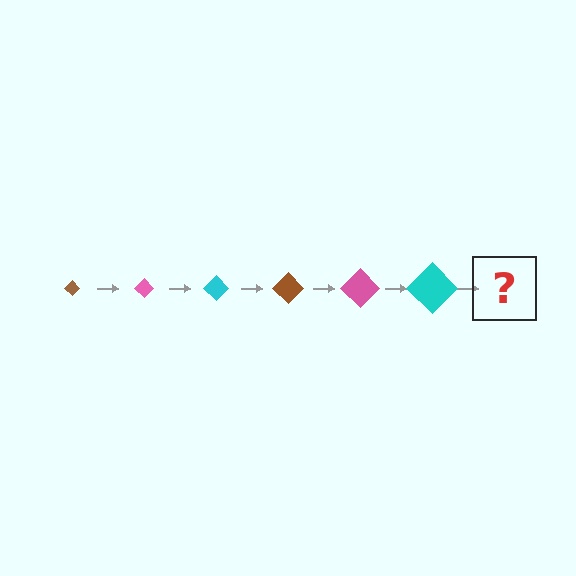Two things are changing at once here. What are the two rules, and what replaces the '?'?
The two rules are that the diamond grows larger each step and the color cycles through brown, pink, and cyan. The '?' should be a brown diamond, larger than the previous one.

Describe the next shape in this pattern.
It should be a brown diamond, larger than the previous one.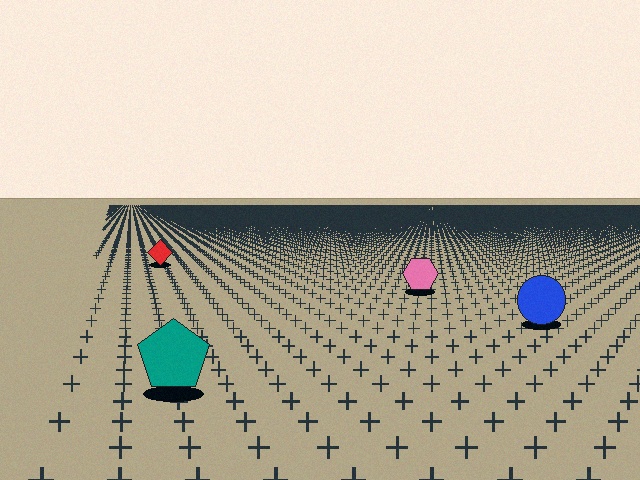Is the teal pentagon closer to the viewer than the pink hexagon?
Yes. The teal pentagon is closer — you can tell from the texture gradient: the ground texture is coarser near it.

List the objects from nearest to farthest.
From nearest to farthest: the teal pentagon, the blue circle, the pink hexagon, the red diamond.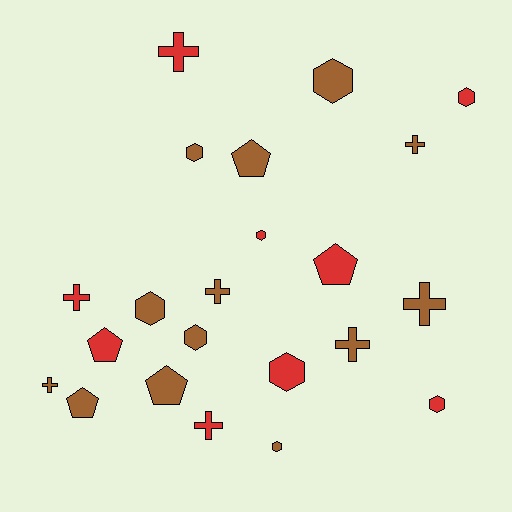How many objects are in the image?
There are 22 objects.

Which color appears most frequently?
Brown, with 13 objects.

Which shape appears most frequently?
Hexagon, with 9 objects.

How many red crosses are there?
There are 3 red crosses.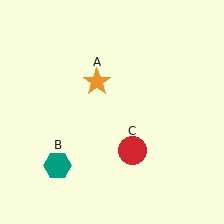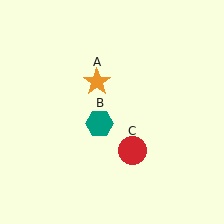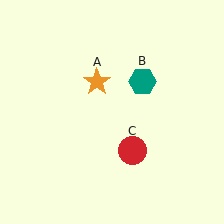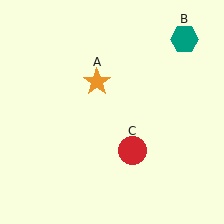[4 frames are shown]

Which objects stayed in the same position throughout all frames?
Orange star (object A) and red circle (object C) remained stationary.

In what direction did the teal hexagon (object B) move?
The teal hexagon (object B) moved up and to the right.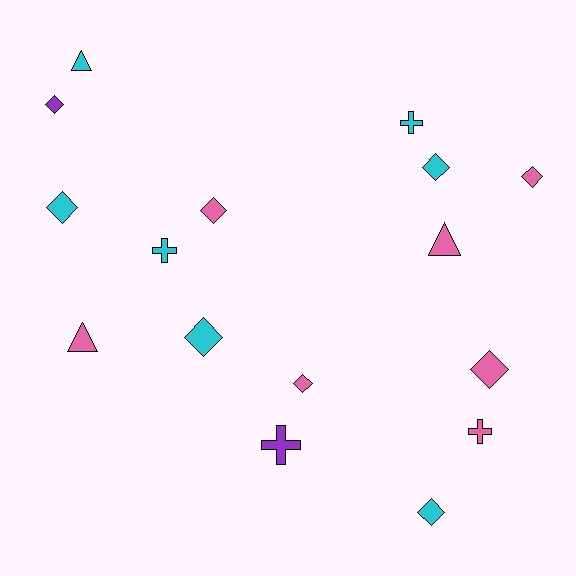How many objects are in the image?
There are 16 objects.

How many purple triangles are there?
There are no purple triangles.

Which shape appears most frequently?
Diamond, with 9 objects.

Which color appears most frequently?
Pink, with 7 objects.